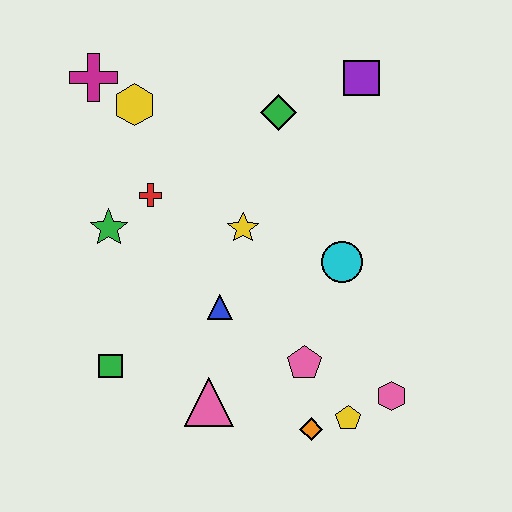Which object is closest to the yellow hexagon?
The magenta cross is closest to the yellow hexagon.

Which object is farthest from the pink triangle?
The purple square is farthest from the pink triangle.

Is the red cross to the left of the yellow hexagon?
No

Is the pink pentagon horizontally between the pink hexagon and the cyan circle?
No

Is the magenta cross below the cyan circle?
No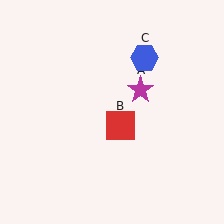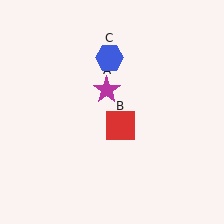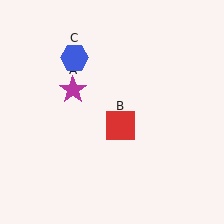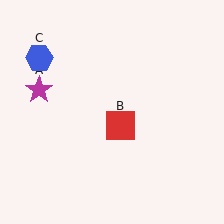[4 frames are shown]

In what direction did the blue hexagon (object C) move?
The blue hexagon (object C) moved left.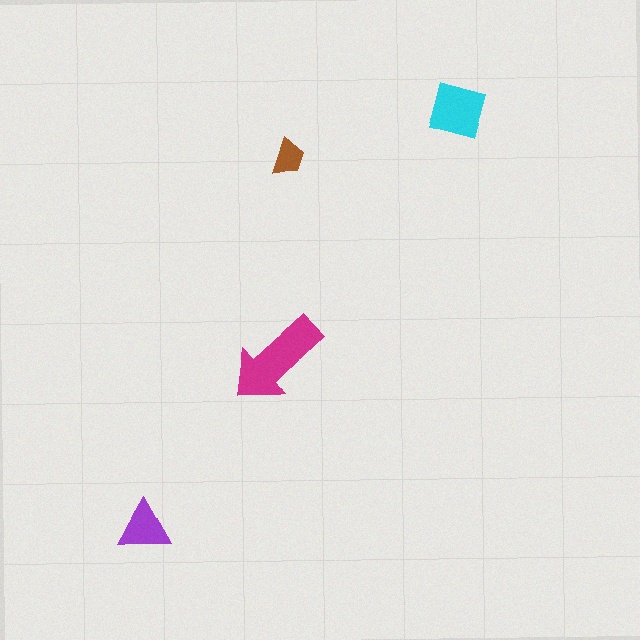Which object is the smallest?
The brown trapezoid.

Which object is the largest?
The magenta arrow.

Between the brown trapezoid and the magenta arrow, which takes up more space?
The magenta arrow.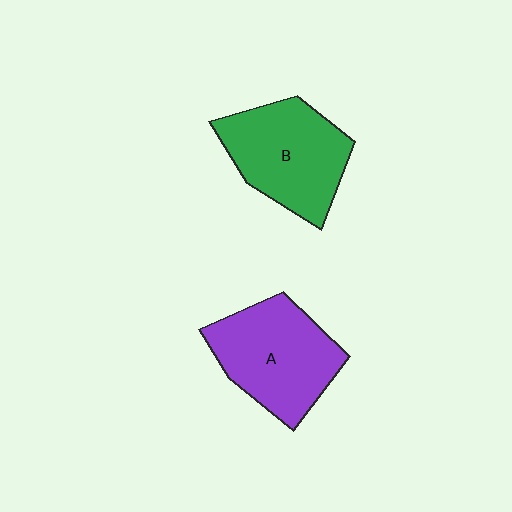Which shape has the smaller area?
Shape B (green).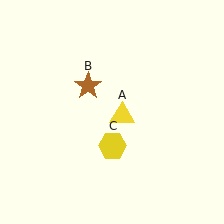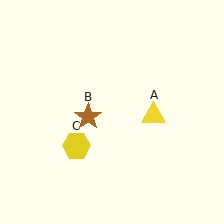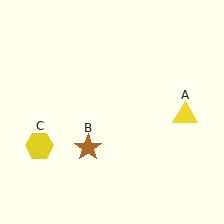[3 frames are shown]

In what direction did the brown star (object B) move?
The brown star (object B) moved down.